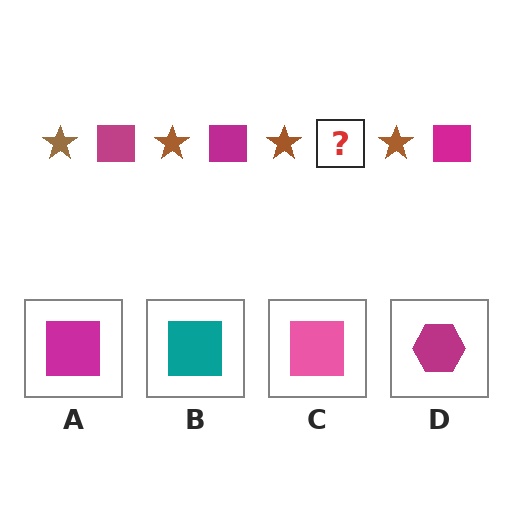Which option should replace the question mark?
Option A.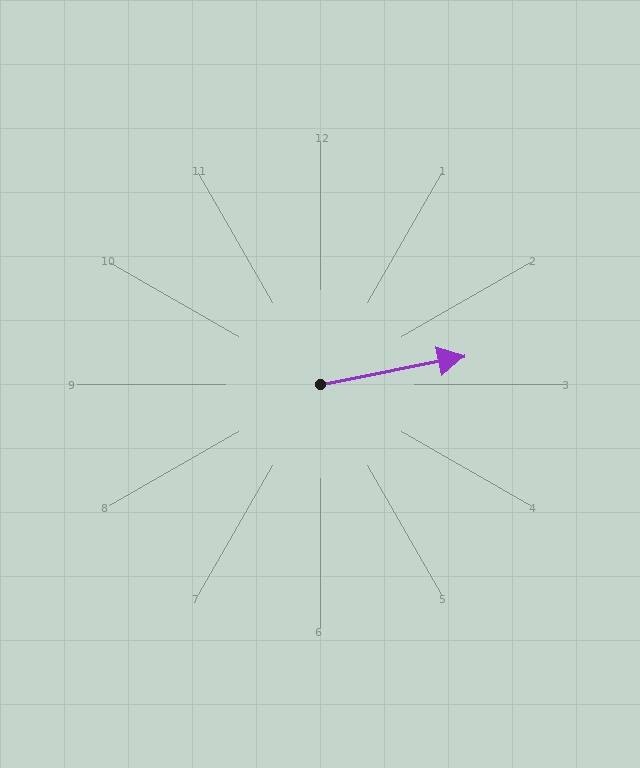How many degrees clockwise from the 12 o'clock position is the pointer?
Approximately 79 degrees.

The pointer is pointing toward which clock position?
Roughly 3 o'clock.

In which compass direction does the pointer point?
East.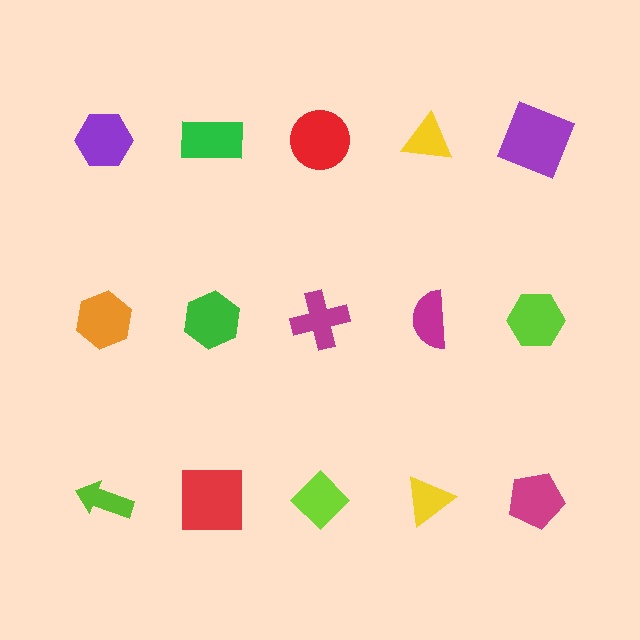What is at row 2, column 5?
A lime hexagon.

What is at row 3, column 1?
A lime arrow.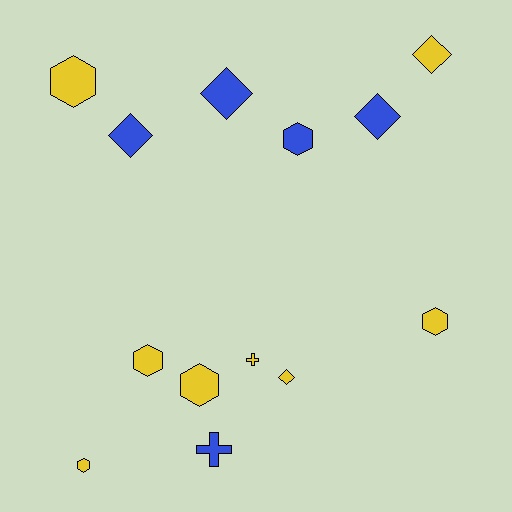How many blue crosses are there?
There is 1 blue cross.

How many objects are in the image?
There are 13 objects.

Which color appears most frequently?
Yellow, with 8 objects.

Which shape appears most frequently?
Hexagon, with 6 objects.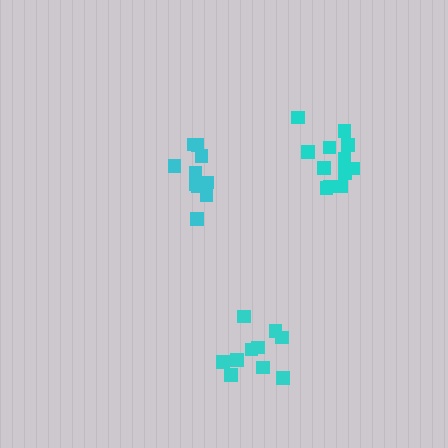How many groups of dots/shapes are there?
There are 3 groups.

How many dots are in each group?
Group 1: 10 dots, Group 2: 10 dots, Group 3: 12 dots (32 total).